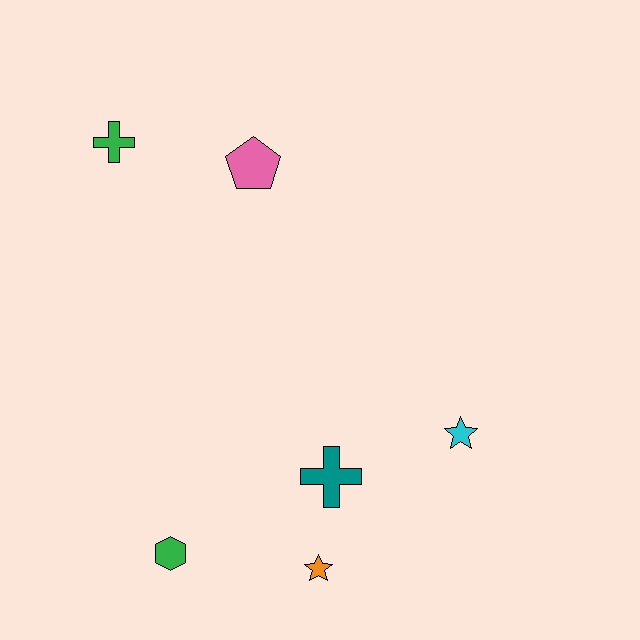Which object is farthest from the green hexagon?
The green cross is farthest from the green hexagon.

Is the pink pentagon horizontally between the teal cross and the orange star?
No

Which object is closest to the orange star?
The teal cross is closest to the orange star.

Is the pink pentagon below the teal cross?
No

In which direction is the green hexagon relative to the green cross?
The green hexagon is below the green cross.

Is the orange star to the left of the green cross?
No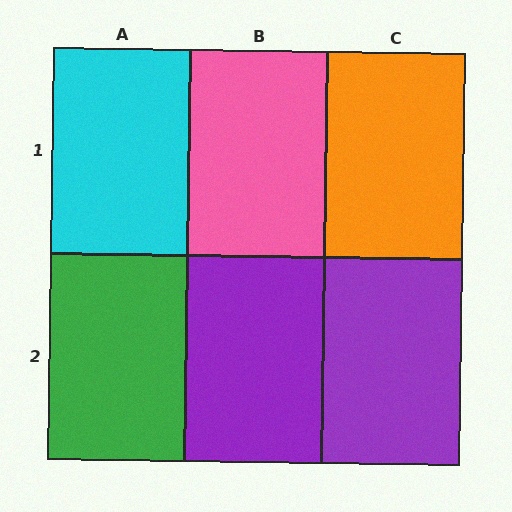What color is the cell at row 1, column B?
Pink.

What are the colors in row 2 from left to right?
Green, purple, purple.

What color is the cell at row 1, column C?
Orange.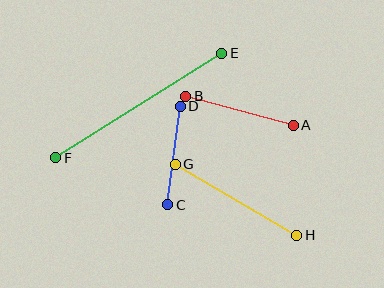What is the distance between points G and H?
The distance is approximately 140 pixels.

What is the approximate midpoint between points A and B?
The midpoint is at approximately (239, 111) pixels.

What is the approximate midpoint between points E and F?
The midpoint is at approximately (139, 105) pixels.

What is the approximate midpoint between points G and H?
The midpoint is at approximately (236, 200) pixels.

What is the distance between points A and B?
The distance is approximately 111 pixels.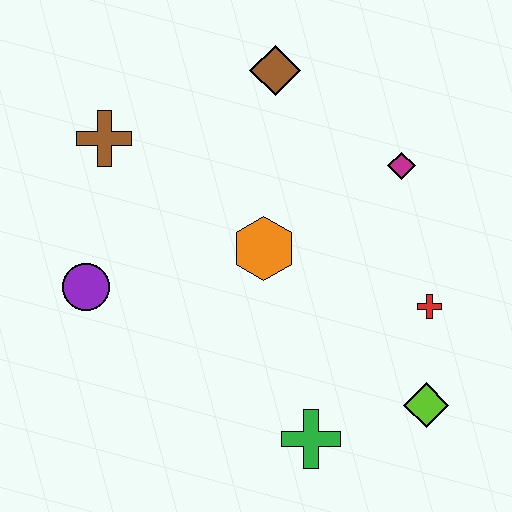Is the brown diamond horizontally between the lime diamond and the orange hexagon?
Yes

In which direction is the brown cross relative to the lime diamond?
The brown cross is to the left of the lime diamond.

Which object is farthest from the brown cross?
The lime diamond is farthest from the brown cross.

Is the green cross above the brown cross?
No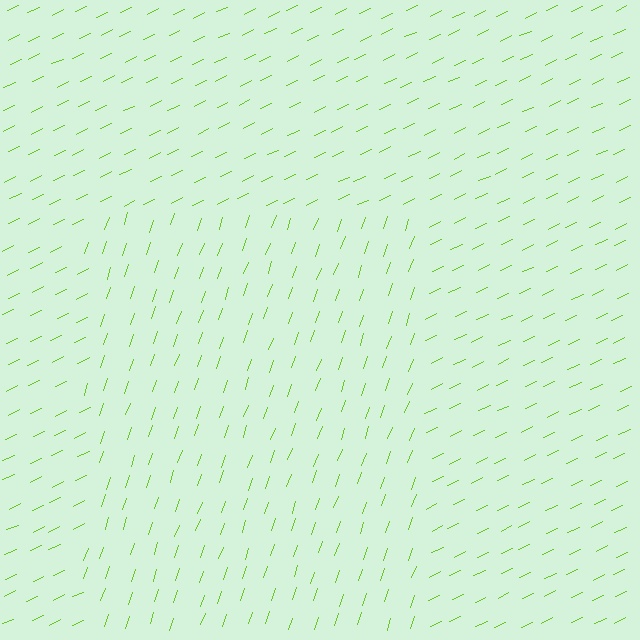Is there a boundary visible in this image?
Yes, there is a texture boundary formed by a change in line orientation.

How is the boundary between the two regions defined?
The boundary is defined purely by a change in line orientation (approximately 45 degrees difference). All lines are the same color and thickness.